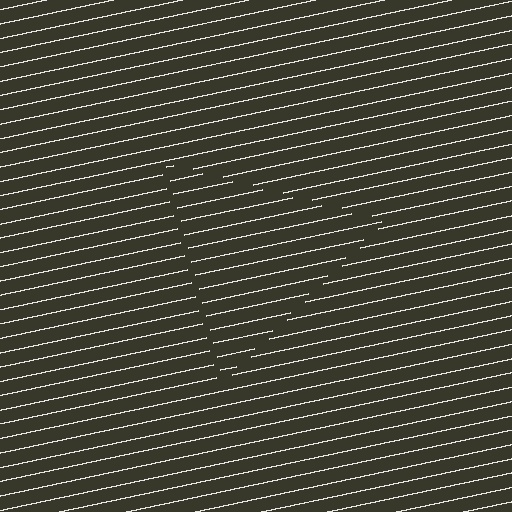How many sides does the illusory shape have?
3 sides — the line-ends trace a triangle.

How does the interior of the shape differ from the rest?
The interior of the shape contains the same grating, shifted by half a period — the contour is defined by the phase discontinuity where line-ends from the inner and outer gratings abut.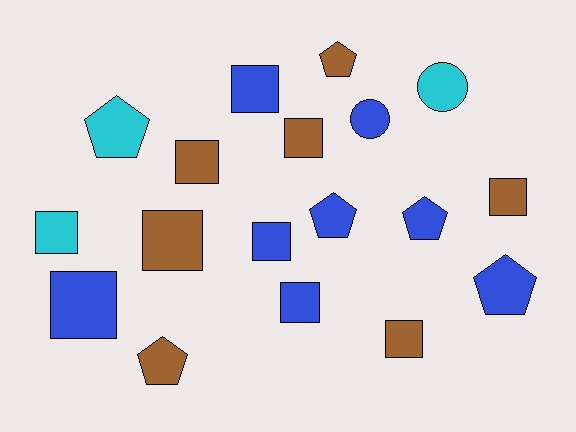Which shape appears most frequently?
Square, with 10 objects.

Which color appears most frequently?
Blue, with 8 objects.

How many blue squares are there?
There are 4 blue squares.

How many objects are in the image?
There are 18 objects.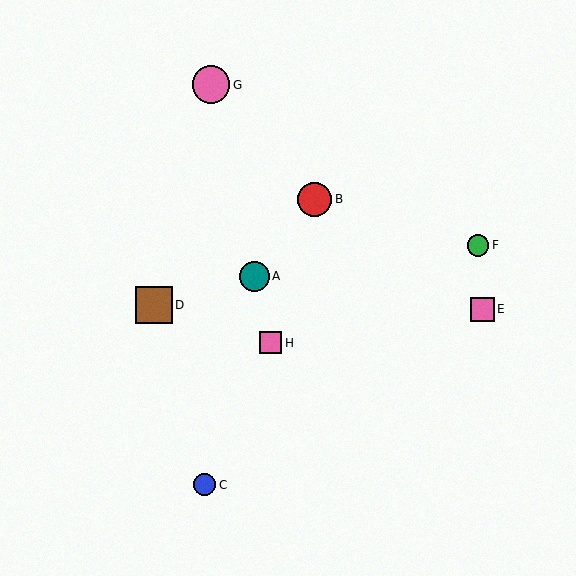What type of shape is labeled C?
Shape C is a blue circle.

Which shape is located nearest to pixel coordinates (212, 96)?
The pink circle (labeled G) at (211, 85) is nearest to that location.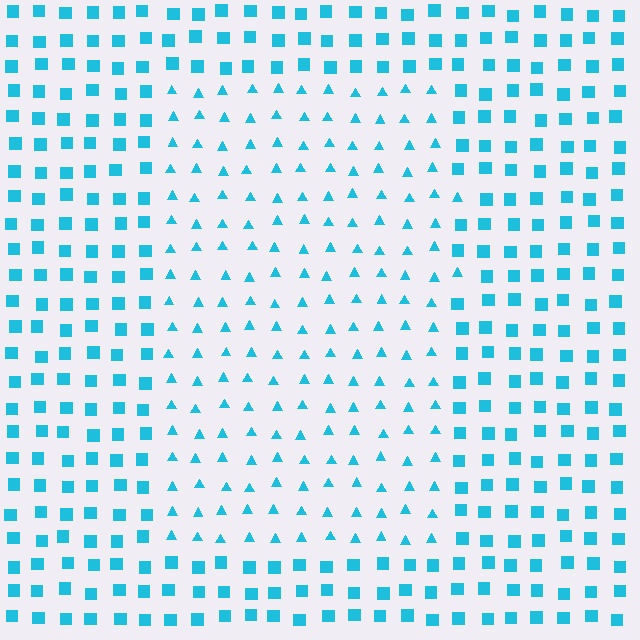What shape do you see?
I see a rectangle.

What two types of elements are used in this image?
The image uses triangles inside the rectangle region and squares outside it.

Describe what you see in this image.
The image is filled with small cyan elements arranged in a uniform grid. A rectangle-shaped region contains triangles, while the surrounding area contains squares. The boundary is defined purely by the change in element shape.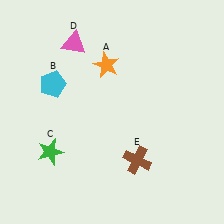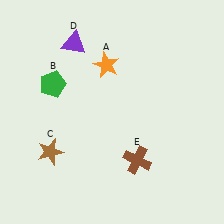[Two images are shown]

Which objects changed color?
B changed from cyan to green. C changed from green to brown. D changed from pink to purple.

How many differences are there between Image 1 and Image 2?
There are 3 differences between the two images.